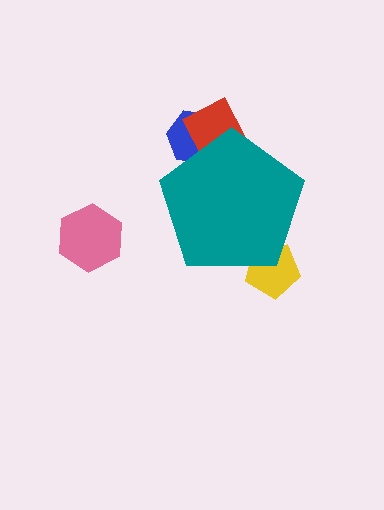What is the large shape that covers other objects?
A teal pentagon.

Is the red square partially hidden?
Yes, the red square is partially hidden behind the teal pentagon.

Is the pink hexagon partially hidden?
No, the pink hexagon is fully visible.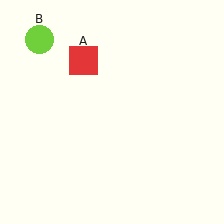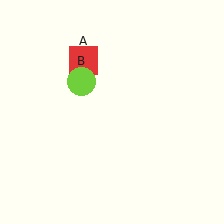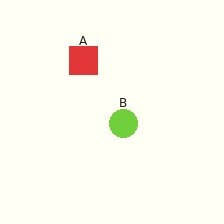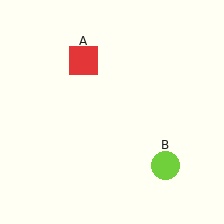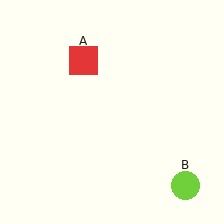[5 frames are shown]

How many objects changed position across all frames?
1 object changed position: lime circle (object B).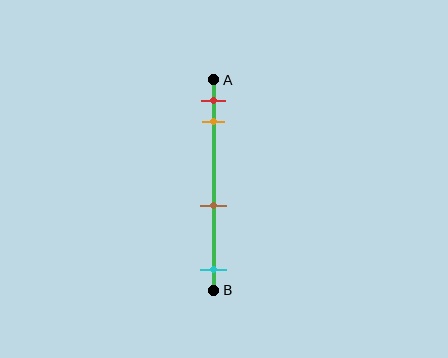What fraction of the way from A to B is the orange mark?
The orange mark is approximately 20% (0.2) of the way from A to B.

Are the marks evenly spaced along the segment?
No, the marks are not evenly spaced.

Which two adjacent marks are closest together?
The red and orange marks are the closest adjacent pair.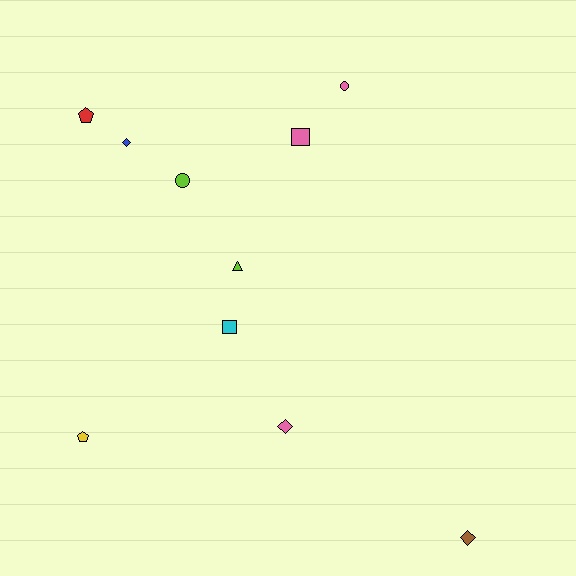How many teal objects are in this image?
There are no teal objects.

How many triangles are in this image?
There is 1 triangle.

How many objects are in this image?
There are 10 objects.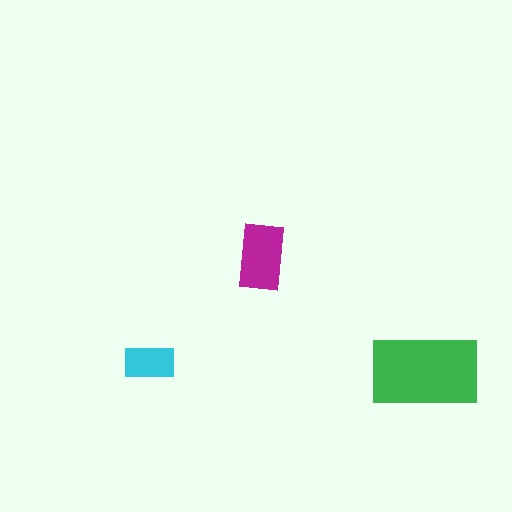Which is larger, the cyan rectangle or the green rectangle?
The green one.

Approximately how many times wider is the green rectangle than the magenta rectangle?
About 1.5 times wider.